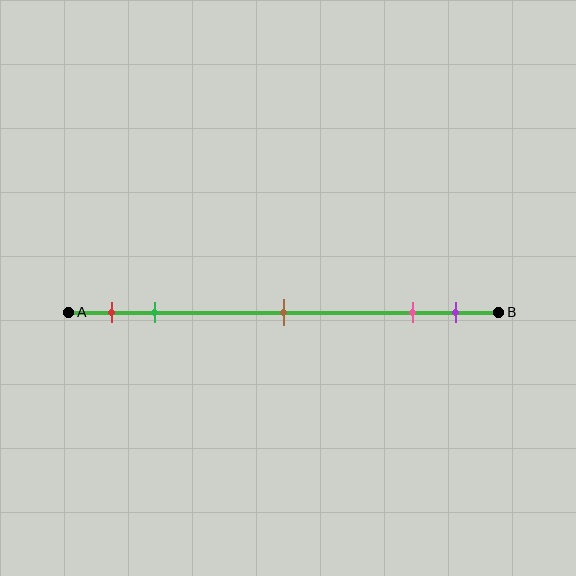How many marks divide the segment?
There are 5 marks dividing the segment.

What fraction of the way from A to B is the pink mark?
The pink mark is approximately 80% (0.8) of the way from A to B.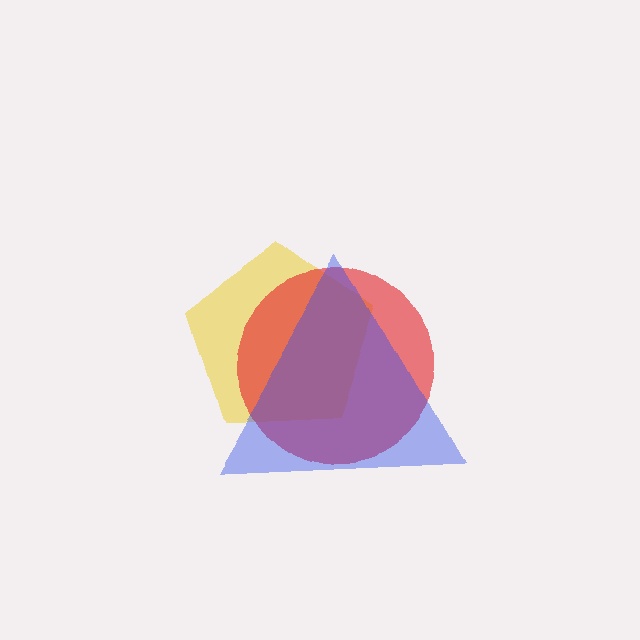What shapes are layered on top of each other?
The layered shapes are: a yellow pentagon, a red circle, a blue triangle.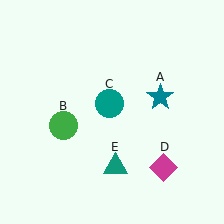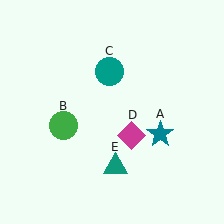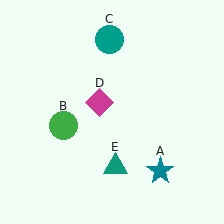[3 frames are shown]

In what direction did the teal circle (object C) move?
The teal circle (object C) moved up.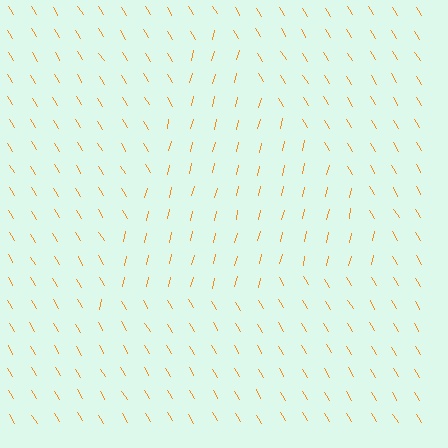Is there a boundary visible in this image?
Yes, there is a texture boundary formed by a change in line orientation.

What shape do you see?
I see a triangle.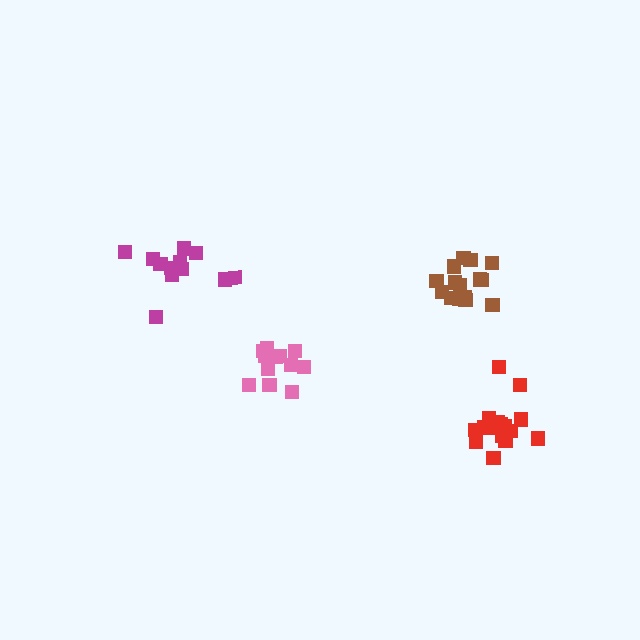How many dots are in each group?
Group 1: 12 dots, Group 2: 15 dots, Group 3: 12 dots, Group 4: 17 dots (56 total).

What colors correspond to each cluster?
The clusters are colored: pink, brown, magenta, red.